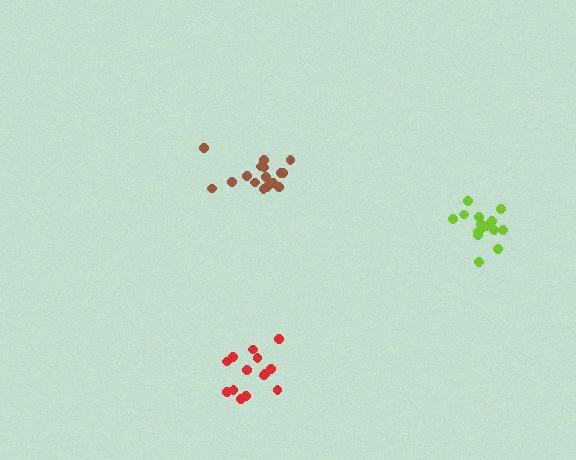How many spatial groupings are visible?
There are 3 spatial groupings.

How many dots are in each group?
Group 1: 16 dots, Group 2: 15 dots, Group 3: 14 dots (45 total).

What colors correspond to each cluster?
The clusters are colored: brown, lime, red.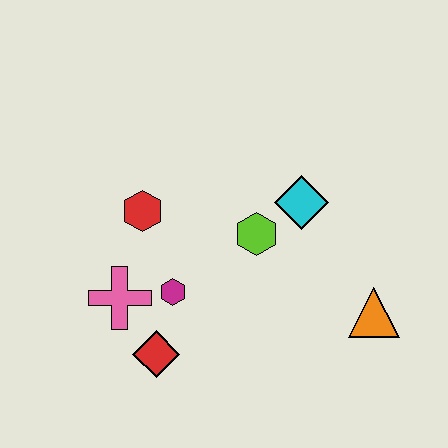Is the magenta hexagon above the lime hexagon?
No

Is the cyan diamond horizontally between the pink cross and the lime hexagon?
No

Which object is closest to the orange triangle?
The cyan diamond is closest to the orange triangle.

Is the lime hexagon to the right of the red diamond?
Yes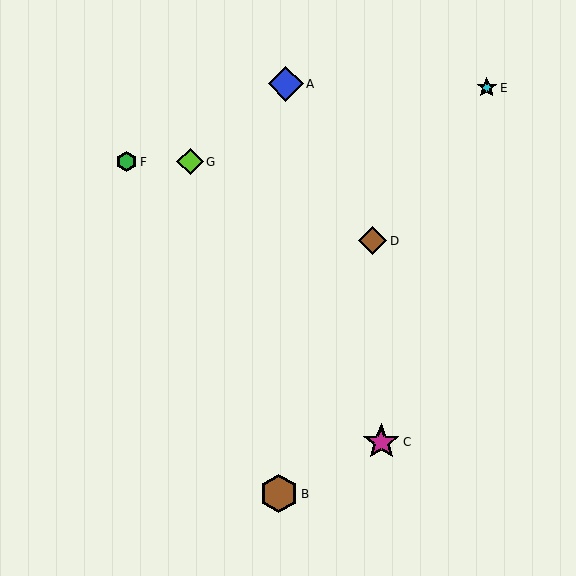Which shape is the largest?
The brown hexagon (labeled B) is the largest.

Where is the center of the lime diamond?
The center of the lime diamond is at (190, 162).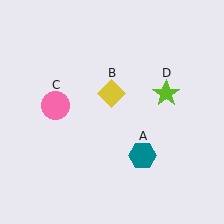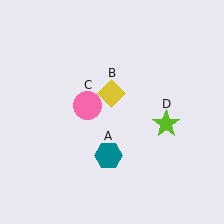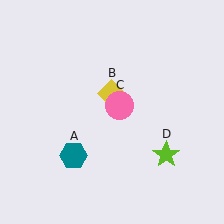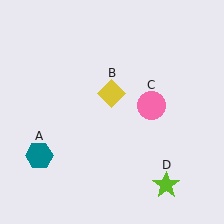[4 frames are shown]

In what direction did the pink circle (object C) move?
The pink circle (object C) moved right.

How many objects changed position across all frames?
3 objects changed position: teal hexagon (object A), pink circle (object C), lime star (object D).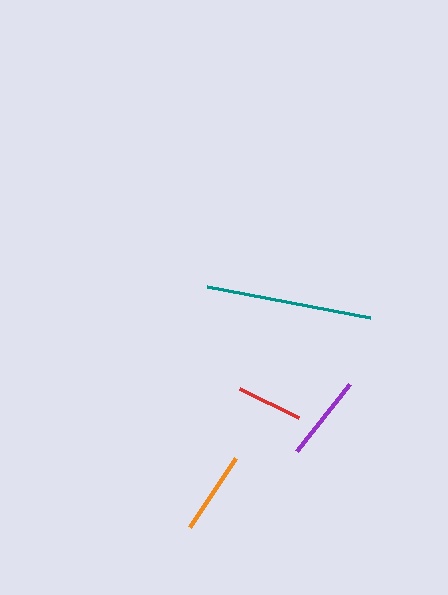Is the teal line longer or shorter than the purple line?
The teal line is longer than the purple line.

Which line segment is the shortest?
The red line is the shortest at approximately 67 pixels.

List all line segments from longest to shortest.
From longest to shortest: teal, purple, orange, red.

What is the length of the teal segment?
The teal segment is approximately 165 pixels long.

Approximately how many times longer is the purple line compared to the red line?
The purple line is approximately 1.3 times the length of the red line.